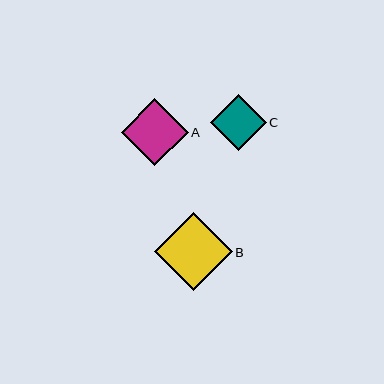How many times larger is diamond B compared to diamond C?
Diamond B is approximately 1.4 times the size of diamond C.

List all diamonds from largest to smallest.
From largest to smallest: B, A, C.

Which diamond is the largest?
Diamond B is the largest with a size of approximately 78 pixels.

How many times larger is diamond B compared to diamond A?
Diamond B is approximately 1.2 times the size of diamond A.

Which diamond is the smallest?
Diamond C is the smallest with a size of approximately 56 pixels.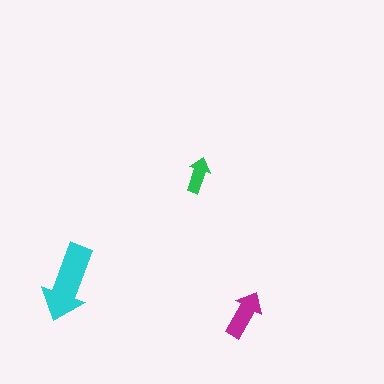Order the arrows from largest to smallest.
the cyan one, the magenta one, the green one.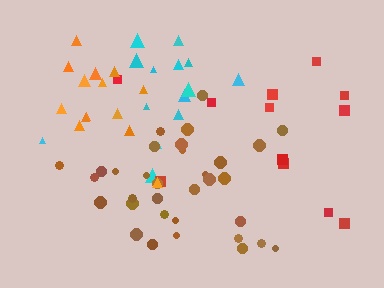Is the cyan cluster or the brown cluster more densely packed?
Brown.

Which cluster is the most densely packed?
Orange.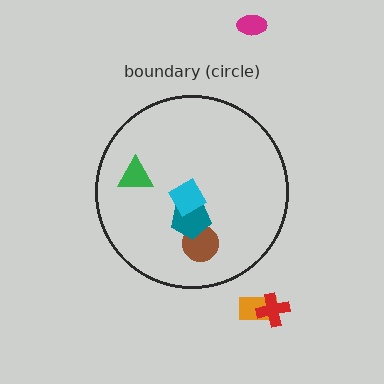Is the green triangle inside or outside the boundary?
Inside.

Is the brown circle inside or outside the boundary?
Inside.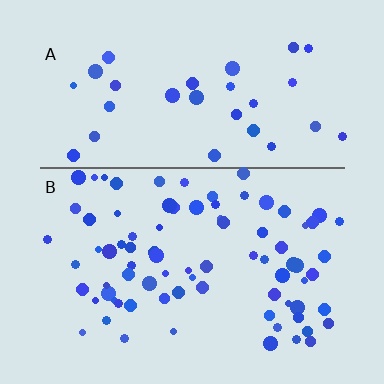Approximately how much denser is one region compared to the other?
Approximately 2.5× — region B over region A.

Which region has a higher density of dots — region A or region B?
B (the bottom).